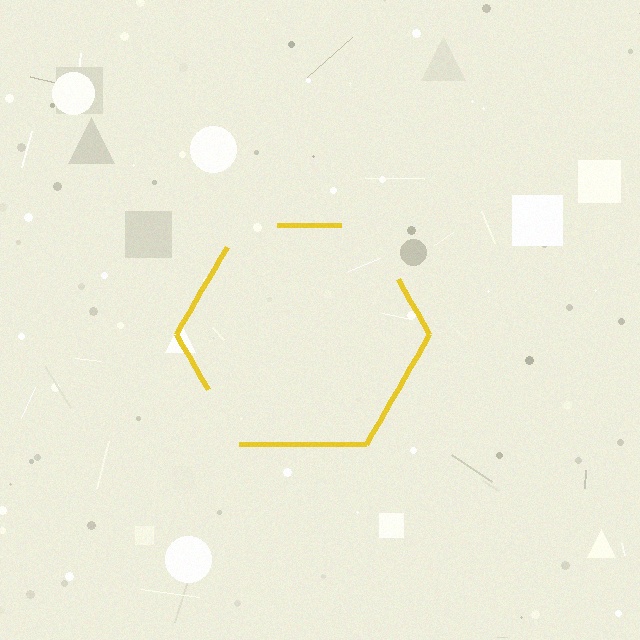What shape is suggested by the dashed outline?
The dashed outline suggests a hexagon.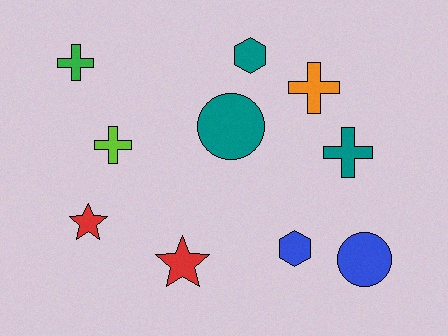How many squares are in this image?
There are no squares.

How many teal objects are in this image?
There are 3 teal objects.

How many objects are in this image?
There are 10 objects.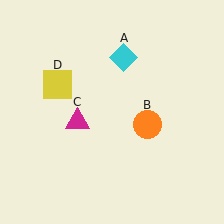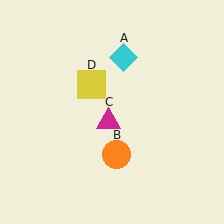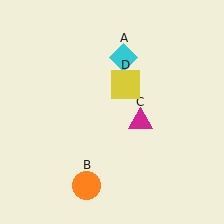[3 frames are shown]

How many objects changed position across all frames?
3 objects changed position: orange circle (object B), magenta triangle (object C), yellow square (object D).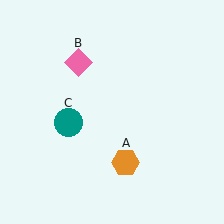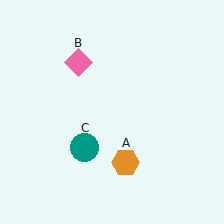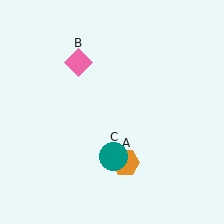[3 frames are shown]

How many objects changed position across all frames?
1 object changed position: teal circle (object C).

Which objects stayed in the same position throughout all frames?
Orange hexagon (object A) and pink diamond (object B) remained stationary.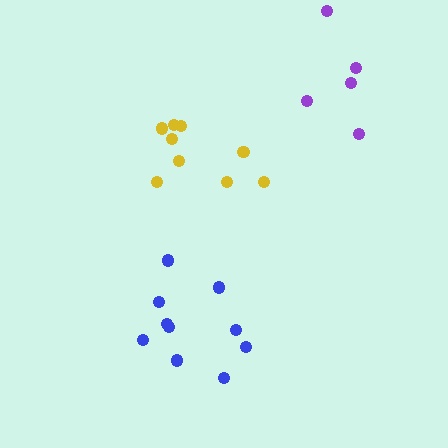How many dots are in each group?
Group 1: 5 dots, Group 2: 9 dots, Group 3: 10 dots (24 total).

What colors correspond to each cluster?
The clusters are colored: purple, yellow, blue.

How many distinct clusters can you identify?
There are 3 distinct clusters.